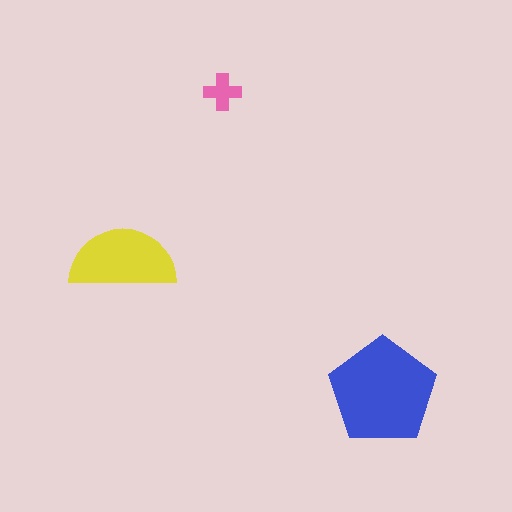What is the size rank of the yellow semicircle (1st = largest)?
2nd.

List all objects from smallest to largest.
The pink cross, the yellow semicircle, the blue pentagon.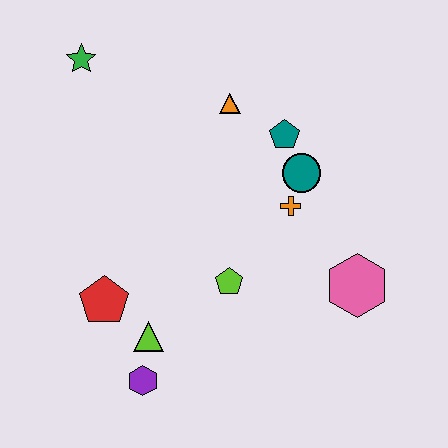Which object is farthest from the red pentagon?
The pink hexagon is farthest from the red pentagon.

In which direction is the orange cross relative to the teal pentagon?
The orange cross is below the teal pentagon.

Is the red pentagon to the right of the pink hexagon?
No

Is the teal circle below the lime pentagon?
No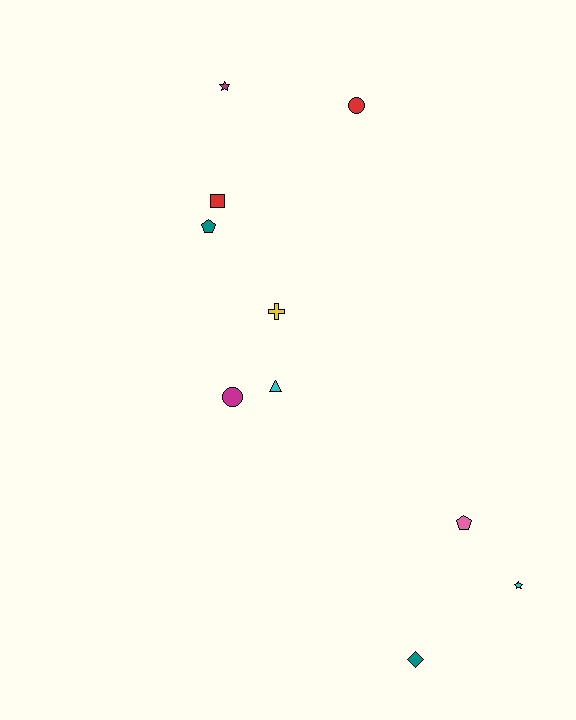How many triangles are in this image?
There is 1 triangle.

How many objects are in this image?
There are 10 objects.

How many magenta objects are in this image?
There are 2 magenta objects.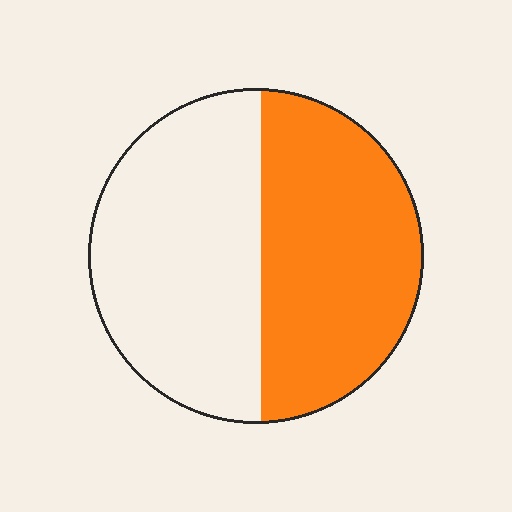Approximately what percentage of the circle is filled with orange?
Approximately 50%.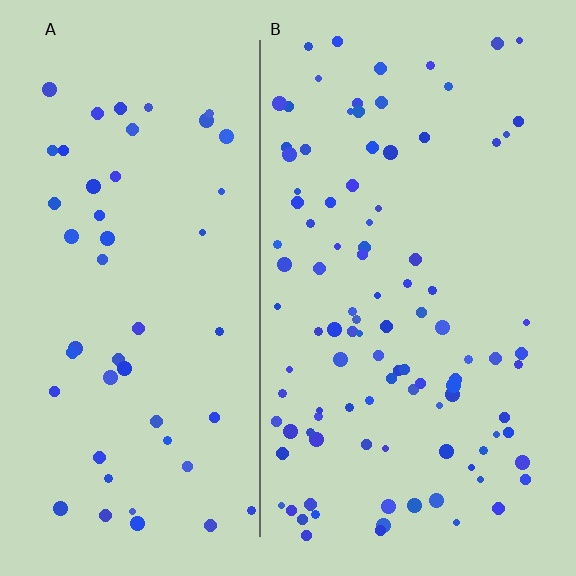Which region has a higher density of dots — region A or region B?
B (the right).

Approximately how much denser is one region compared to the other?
Approximately 2.1× — region B over region A.